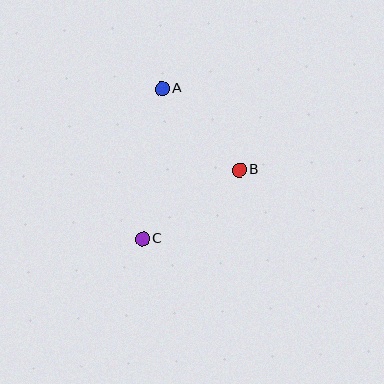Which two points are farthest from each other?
Points A and C are farthest from each other.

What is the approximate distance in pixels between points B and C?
The distance between B and C is approximately 119 pixels.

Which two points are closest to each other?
Points A and B are closest to each other.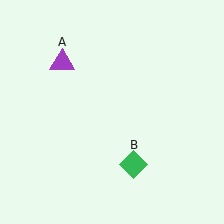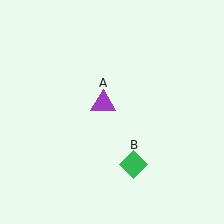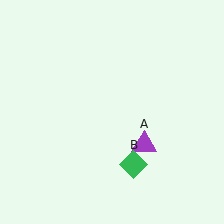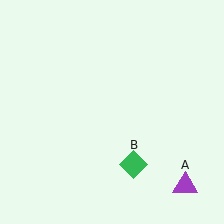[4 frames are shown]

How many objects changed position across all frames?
1 object changed position: purple triangle (object A).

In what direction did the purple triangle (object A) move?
The purple triangle (object A) moved down and to the right.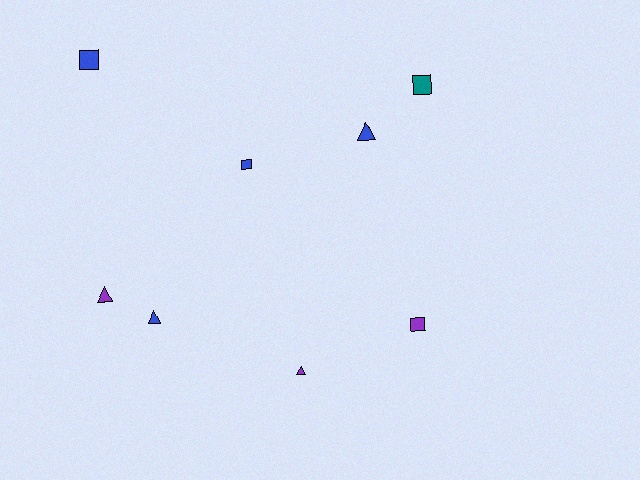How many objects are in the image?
There are 8 objects.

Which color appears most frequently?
Blue, with 4 objects.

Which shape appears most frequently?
Square, with 4 objects.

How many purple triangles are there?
There are 2 purple triangles.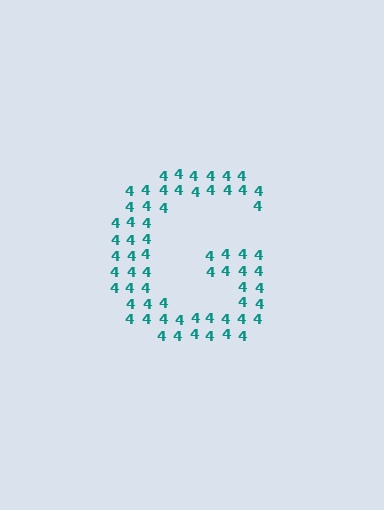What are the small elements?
The small elements are digit 4's.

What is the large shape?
The large shape is the letter G.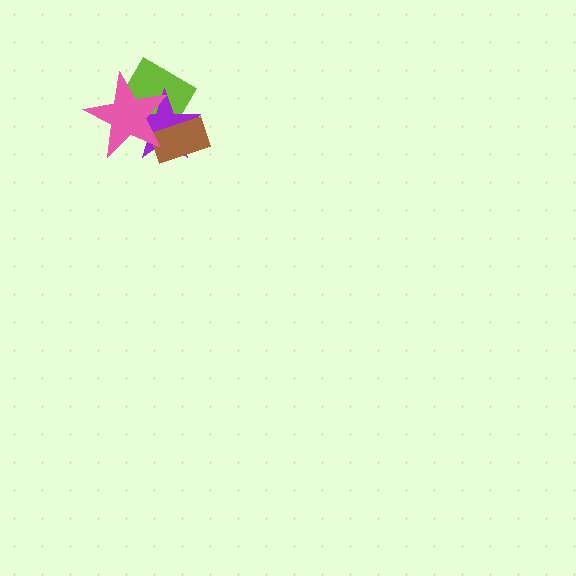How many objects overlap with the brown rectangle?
3 objects overlap with the brown rectangle.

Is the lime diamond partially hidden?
Yes, it is partially covered by another shape.